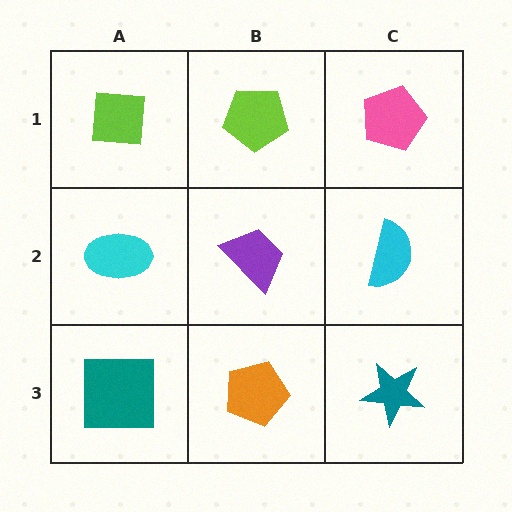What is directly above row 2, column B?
A lime pentagon.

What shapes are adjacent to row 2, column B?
A lime pentagon (row 1, column B), an orange pentagon (row 3, column B), a cyan ellipse (row 2, column A), a cyan semicircle (row 2, column C).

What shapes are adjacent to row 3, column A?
A cyan ellipse (row 2, column A), an orange pentagon (row 3, column B).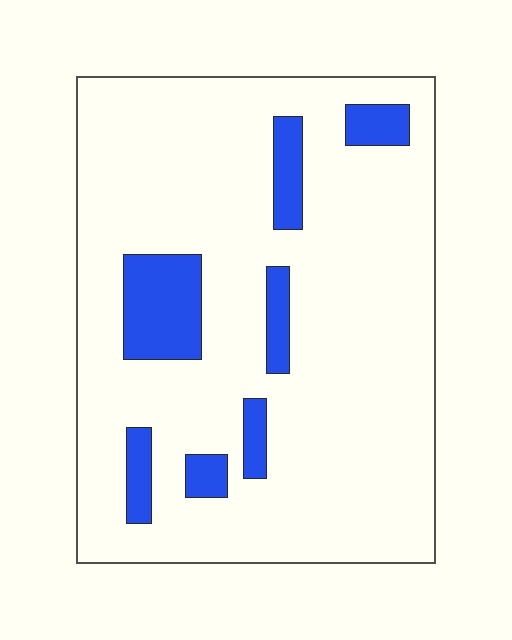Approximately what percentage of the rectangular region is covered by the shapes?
Approximately 15%.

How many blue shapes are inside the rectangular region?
7.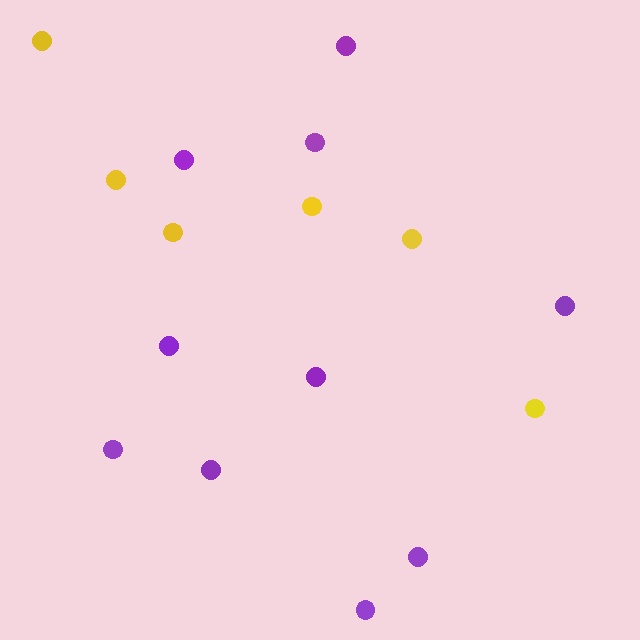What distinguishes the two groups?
There are 2 groups: one group of purple circles (10) and one group of yellow circles (6).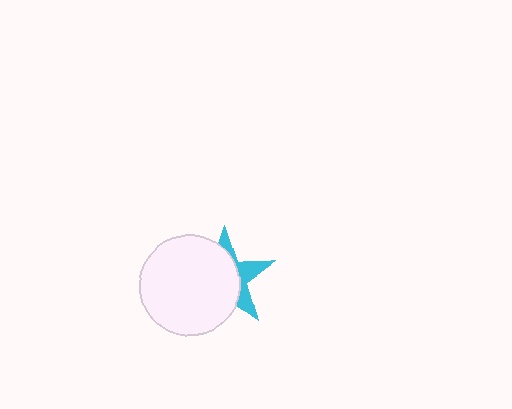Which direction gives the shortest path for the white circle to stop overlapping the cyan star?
Moving left gives the shortest separation.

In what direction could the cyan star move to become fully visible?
The cyan star could move right. That would shift it out from behind the white circle entirely.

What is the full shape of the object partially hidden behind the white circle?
The partially hidden object is a cyan star.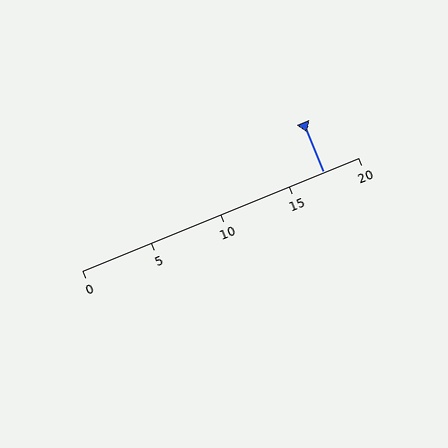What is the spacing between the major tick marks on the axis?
The major ticks are spaced 5 apart.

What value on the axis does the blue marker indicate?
The marker indicates approximately 17.5.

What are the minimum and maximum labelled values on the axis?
The axis runs from 0 to 20.